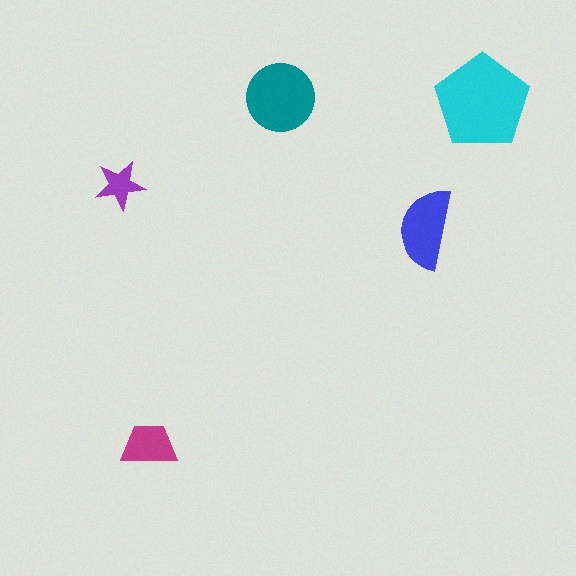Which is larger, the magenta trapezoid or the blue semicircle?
The blue semicircle.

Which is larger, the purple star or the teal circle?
The teal circle.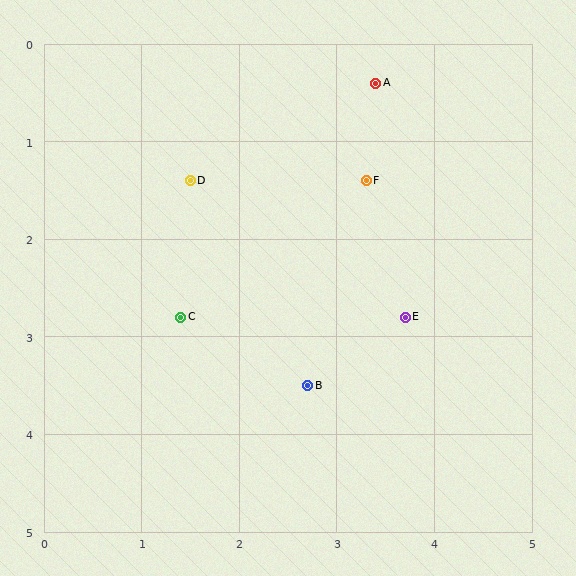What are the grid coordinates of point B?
Point B is at approximately (2.7, 3.5).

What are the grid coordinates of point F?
Point F is at approximately (3.3, 1.4).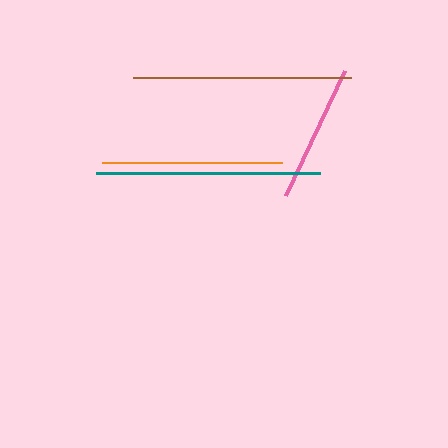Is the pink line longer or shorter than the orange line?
The orange line is longer than the pink line.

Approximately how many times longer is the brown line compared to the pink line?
The brown line is approximately 1.6 times the length of the pink line.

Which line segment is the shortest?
The pink line is the shortest at approximately 138 pixels.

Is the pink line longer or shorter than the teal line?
The teal line is longer than the pink line.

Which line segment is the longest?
The teal line is the longest at approximately 223 pixels.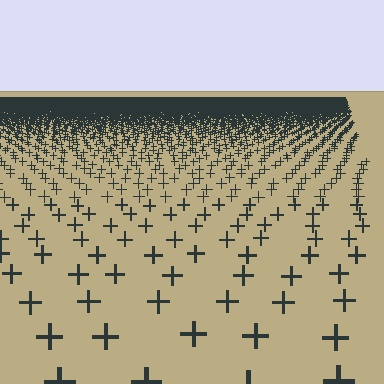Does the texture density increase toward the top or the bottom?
Density increases toward the top.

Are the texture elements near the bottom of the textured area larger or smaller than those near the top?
Larger. Near the bottom, elements are closer to the viewer and appear at a bigger on-screen size.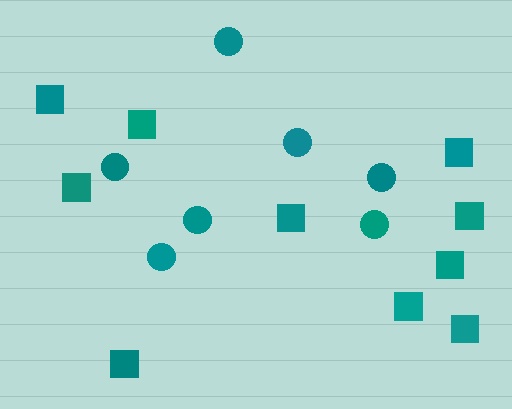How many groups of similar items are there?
There are 2 groups: one group of squares (10) and one group of circles (7).